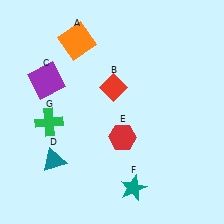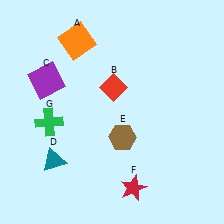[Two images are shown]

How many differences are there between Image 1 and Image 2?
There are 2 differences between the two images.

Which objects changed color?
E changed from red to brown. F changed from teal to red.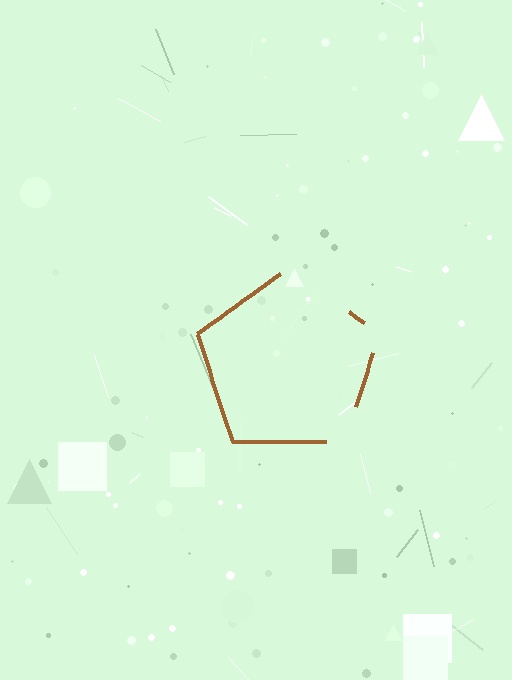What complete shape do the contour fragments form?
The contour fragments form a pentagon.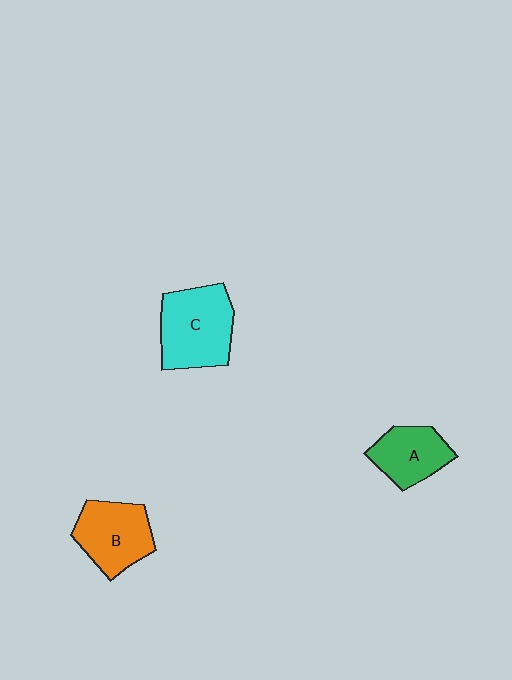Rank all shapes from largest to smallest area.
From largest to smallest: C (cyan), B (orange), A (green).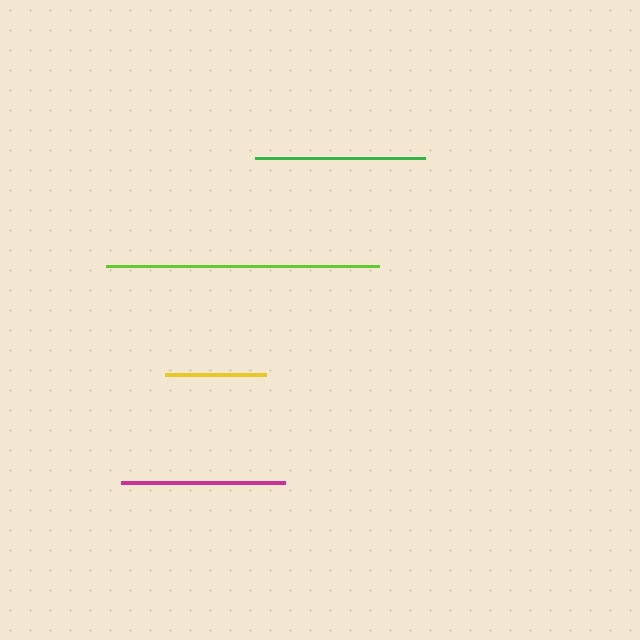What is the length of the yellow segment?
The yellow segment is approximately 101 pixels long.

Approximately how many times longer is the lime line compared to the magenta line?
The lime line is approximately 1.7 times the length of the magenta line.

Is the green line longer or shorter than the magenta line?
The green line is longer than the magenta line.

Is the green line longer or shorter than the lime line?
The lime line is longer than the green line.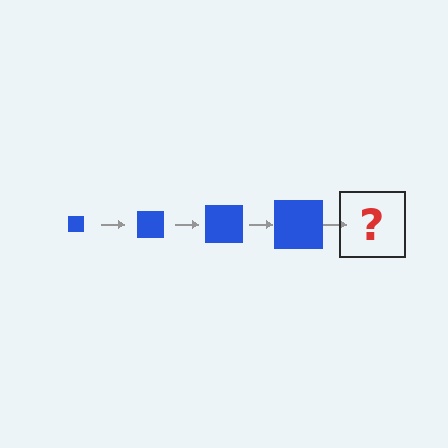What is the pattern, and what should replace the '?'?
The pattern is that the square gets progressively larger each step. The '?' should be a blue square, larger than the previous one.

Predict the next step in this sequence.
The next step is a blue square, larger than the previous one.